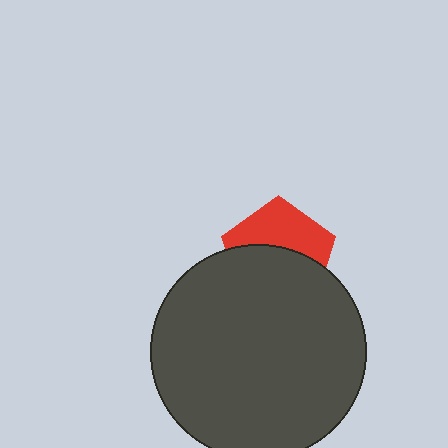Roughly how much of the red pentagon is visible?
A small part of it is visible (roughly 44%).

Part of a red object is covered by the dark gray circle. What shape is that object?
It is a pentagon.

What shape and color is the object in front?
The object in front is a dark gray circle.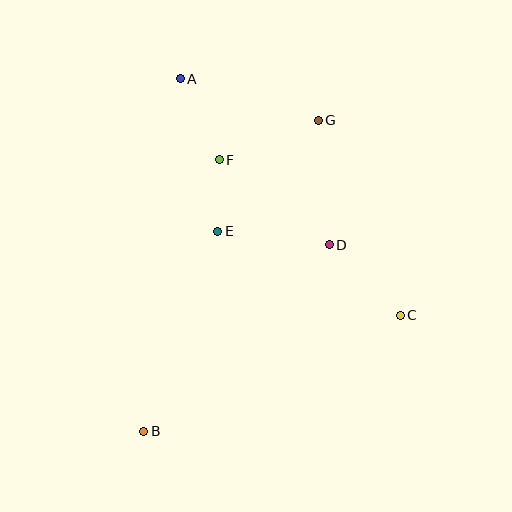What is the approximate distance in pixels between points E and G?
The distance between E and G is approximately 149 pixels.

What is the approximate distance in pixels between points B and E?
The distance between B and E is approximately 213 pixels.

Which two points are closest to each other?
Points E and F are closest to each other.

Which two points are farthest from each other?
Points B and G are farthest from each other.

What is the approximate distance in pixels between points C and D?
The distance between C and D is approximately 100 pixels.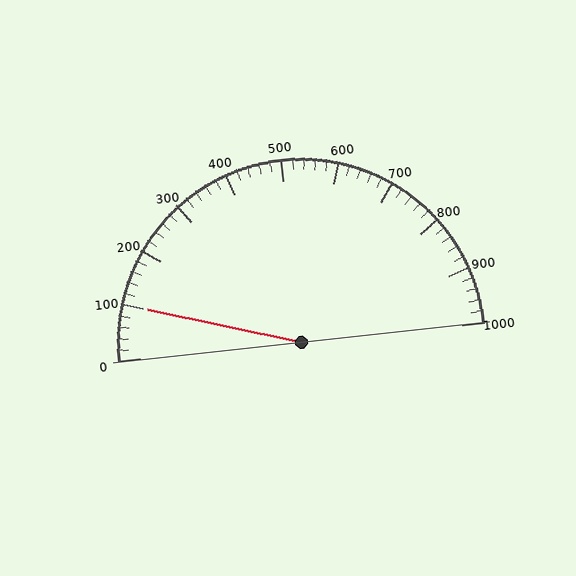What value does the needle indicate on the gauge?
The needle indicates approximately 100.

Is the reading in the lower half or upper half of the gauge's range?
The reading is in the lower half of the range (0 to 1000).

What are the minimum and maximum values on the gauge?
The gauge ranges from 0 to 1000.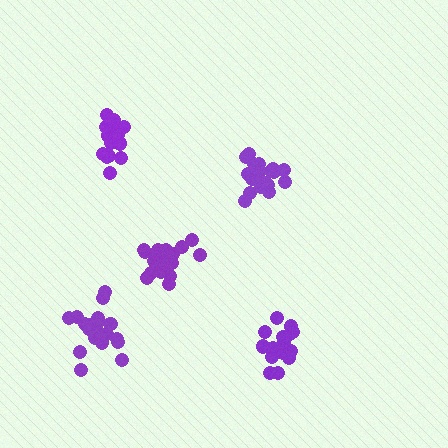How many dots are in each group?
Group 1: 21 dots, Group 2: 21 dots, Group 3: 20 dots, Group 4: 18 dots, Group 5: 15 dots (95 total).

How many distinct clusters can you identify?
There are 5 distinct clusters.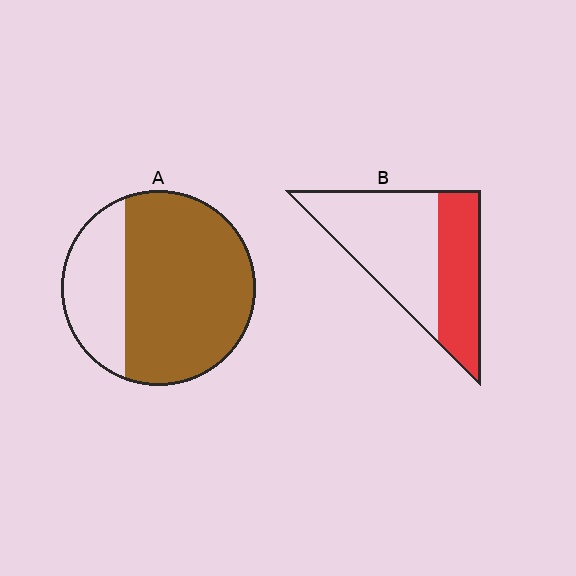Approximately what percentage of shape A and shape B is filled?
A is approximately 70% and B is approximately 40%.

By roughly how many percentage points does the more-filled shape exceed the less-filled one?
By roughly 30 percentage points (A over B).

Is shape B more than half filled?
No.